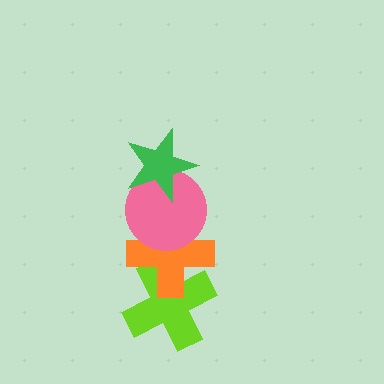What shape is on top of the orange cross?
The pink circle is on top of the orange cross.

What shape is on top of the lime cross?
The orange cross is on top of the lime cross.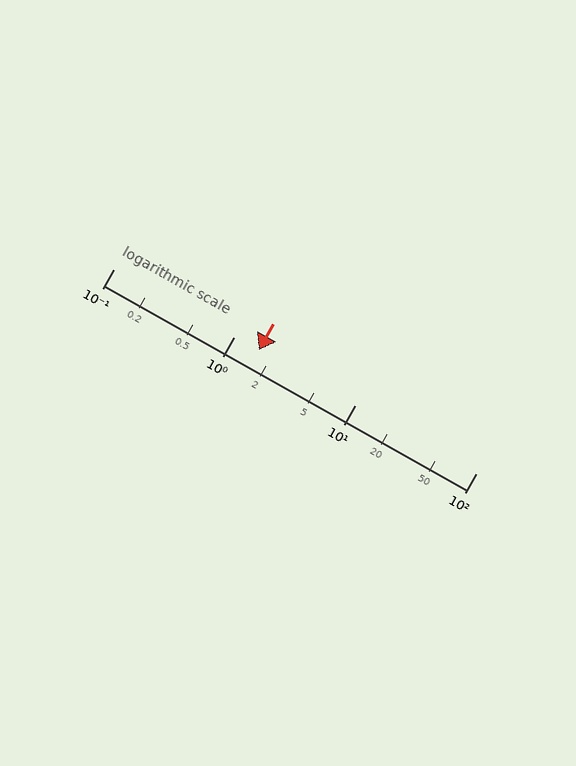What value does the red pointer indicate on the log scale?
The pointer indicates approximately 1.6.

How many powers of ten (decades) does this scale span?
The scale spans 3 decades, from 0.1 to 100.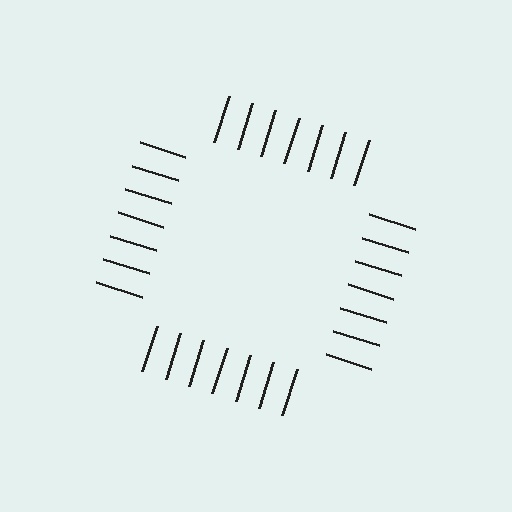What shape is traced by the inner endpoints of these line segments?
An illusory square — the line segments terminate on its edges but no continuous stroke is drawn.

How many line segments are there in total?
28 — 7 along each of the 4 edges.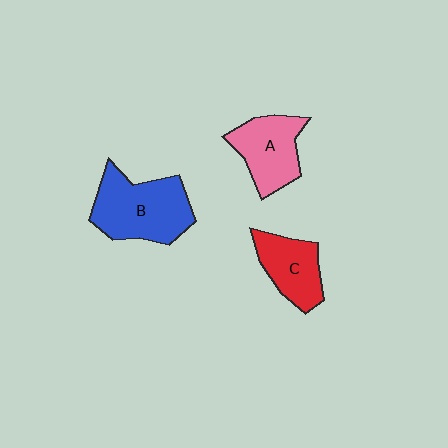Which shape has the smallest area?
Shape C (red).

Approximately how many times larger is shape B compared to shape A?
Approximately 1.4 times.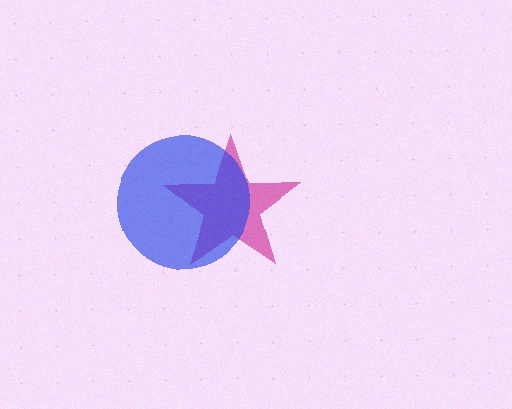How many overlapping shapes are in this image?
There are 2 overlapping shapes in the image.